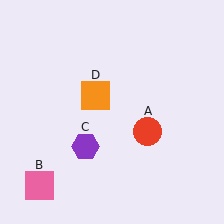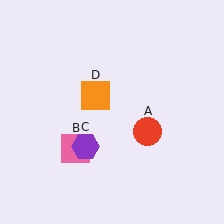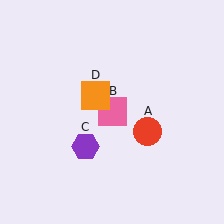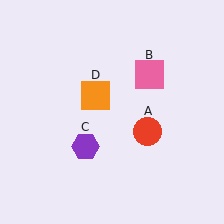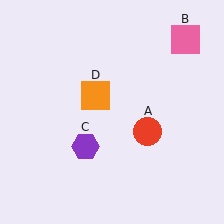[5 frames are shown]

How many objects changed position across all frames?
1 object changed position: pink square (object B).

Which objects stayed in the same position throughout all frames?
Red circle (object A) and purple hexagon (object C) and orange square (object D) remained stationary.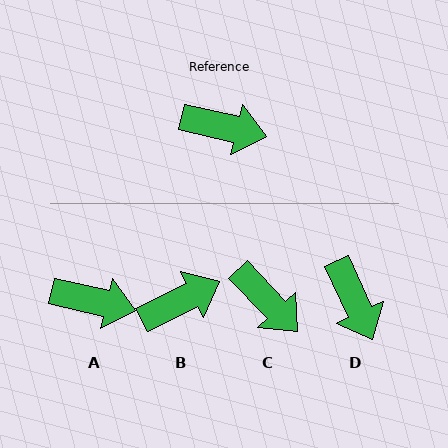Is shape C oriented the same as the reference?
No, it is off by about 34 degrees.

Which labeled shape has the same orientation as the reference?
A.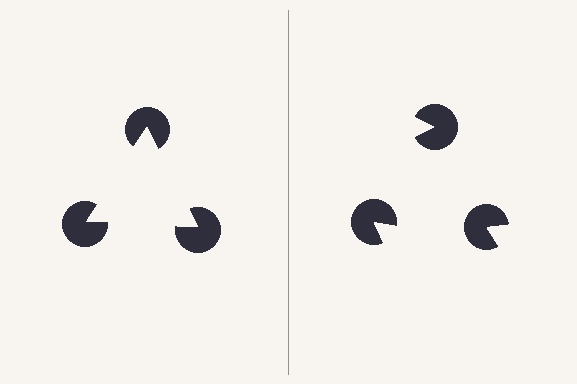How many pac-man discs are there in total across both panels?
6 — 3 on each side.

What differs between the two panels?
The pac-man discs are positioned identically on both sides; only the wedge orientations differ. On the left they align to a triangle; on the right they are misaligned.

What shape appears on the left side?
An illusory triangle.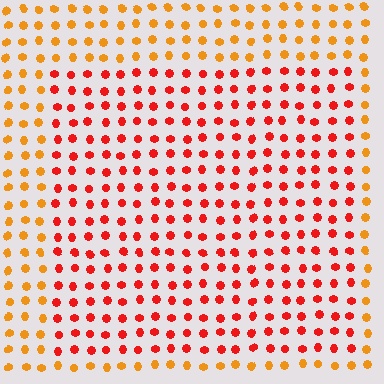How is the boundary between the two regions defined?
The boundary is defined purely by a slight shift in hue (about 35 degrees). Spacing, size, and orientation are identical on both sides.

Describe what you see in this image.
The image is filled with small orange elements in a uniform arrangement. A rectangle-shaped region is visible where the elements are tinted to a slightly different hue, forming a subtle color boundary.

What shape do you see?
I see a rectangle.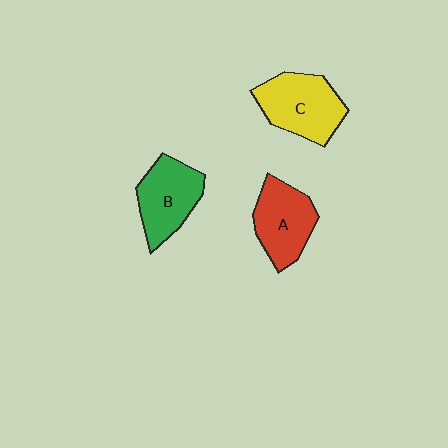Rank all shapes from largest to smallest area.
From largest to smallest: C (yellow), B (green), A (red).